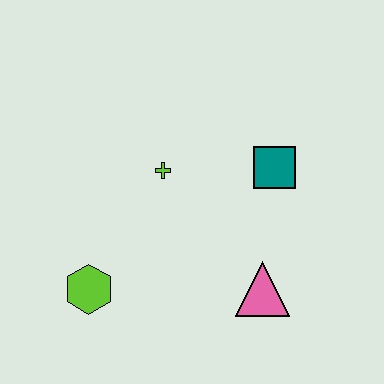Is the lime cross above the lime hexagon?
Yes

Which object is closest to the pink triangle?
The teal square is closest to the pink triangle.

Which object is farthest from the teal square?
The lime hexagon is farthest from the teal square.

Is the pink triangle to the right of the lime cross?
Yes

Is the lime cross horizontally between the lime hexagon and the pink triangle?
Yes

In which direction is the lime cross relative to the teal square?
The lime cross is to the left of the teal square.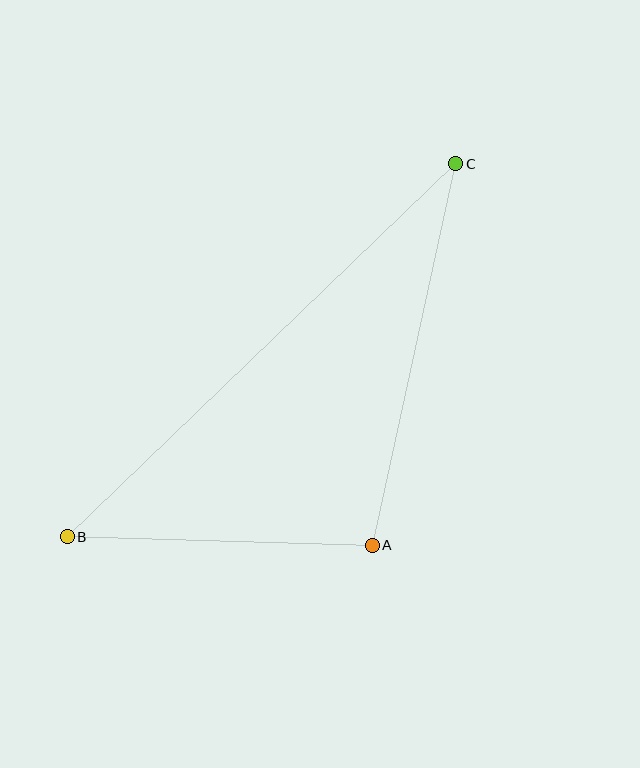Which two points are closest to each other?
Points A and B are closest to each other.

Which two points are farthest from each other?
Points B and C are farthest from each other.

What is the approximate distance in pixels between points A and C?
The distance between A and C is approximately 390 pixels.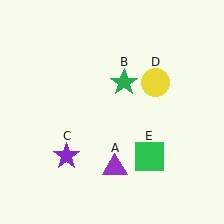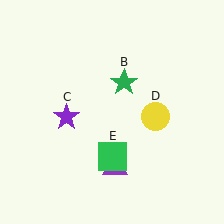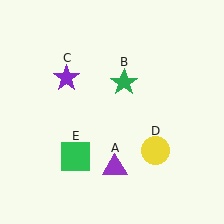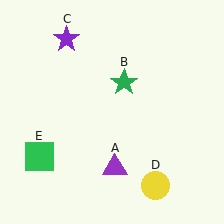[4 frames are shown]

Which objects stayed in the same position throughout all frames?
Purple triangle (object A) and green star (object B) remained stationary.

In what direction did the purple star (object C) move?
The purple star (object C) moved up.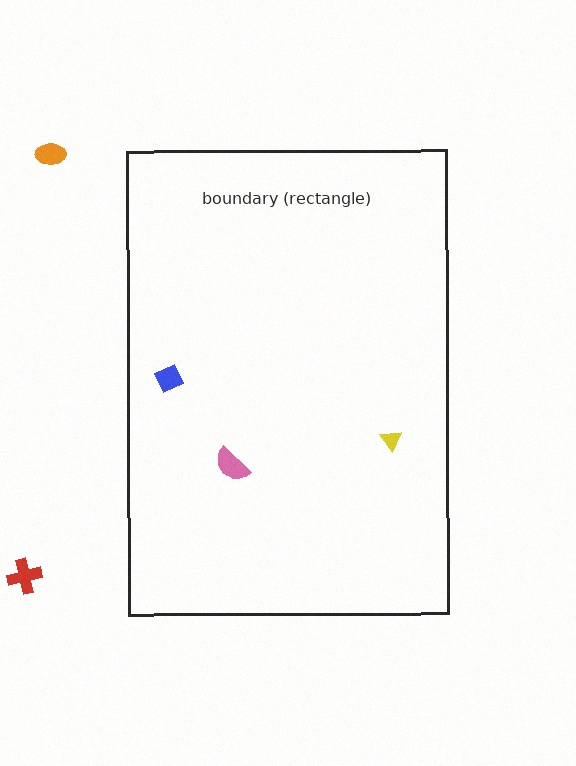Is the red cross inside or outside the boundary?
Outside.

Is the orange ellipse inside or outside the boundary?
Outside.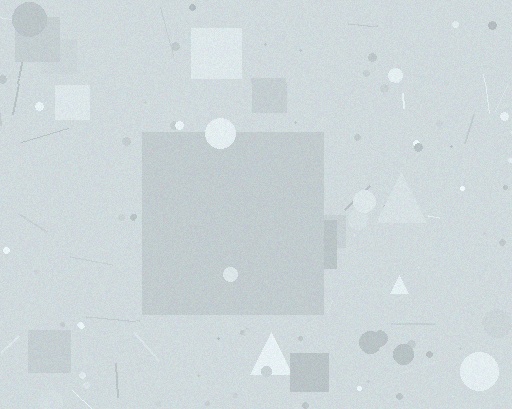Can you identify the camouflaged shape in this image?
The camouflaged shape is a square.